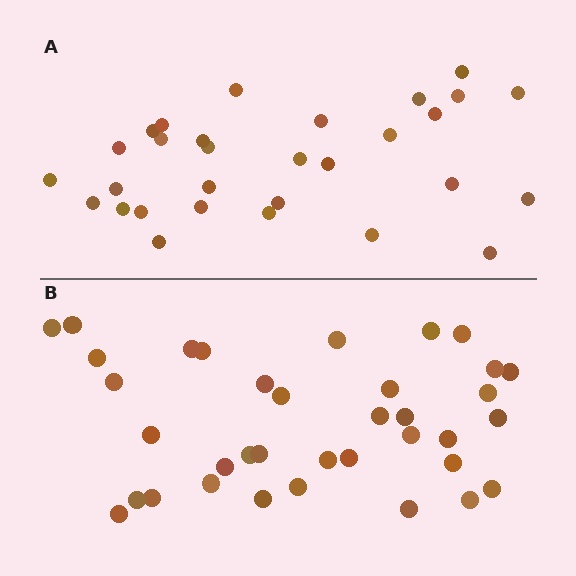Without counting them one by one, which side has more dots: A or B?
Region B (the bottom region) has more dots.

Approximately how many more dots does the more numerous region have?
Region B has about 6 more dots than region A.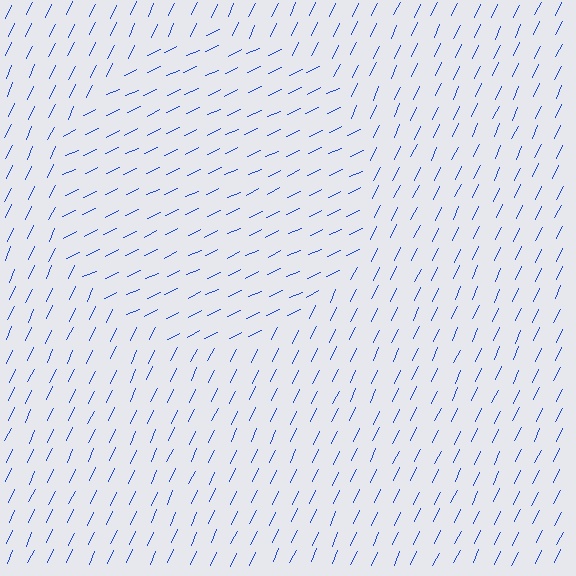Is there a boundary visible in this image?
Yes, there is a texture boundary formed by a change in line orientation.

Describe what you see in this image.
The image is filled with small blue line segments. A circle region in the image has lines oriented differently from the surrounding lines, creating a visible texture boundary.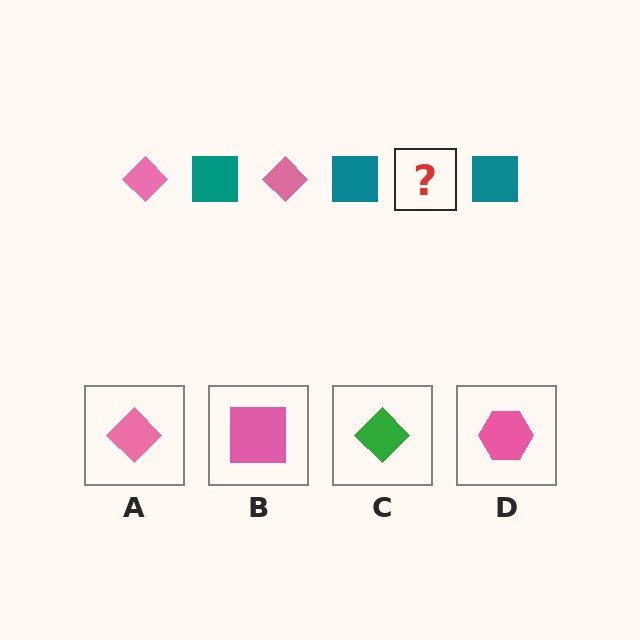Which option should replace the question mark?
Option A.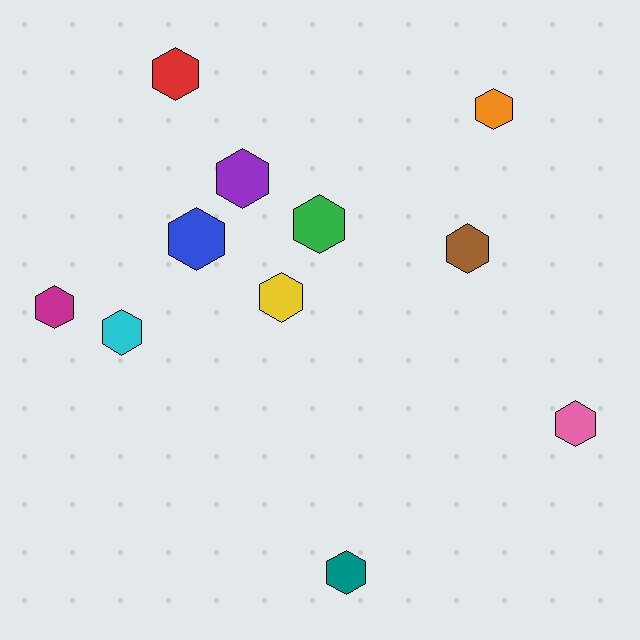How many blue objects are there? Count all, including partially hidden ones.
There is 1 blue object.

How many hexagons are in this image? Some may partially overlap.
There are 11 hexagons.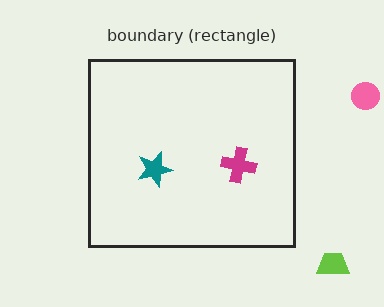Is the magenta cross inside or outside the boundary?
Inside.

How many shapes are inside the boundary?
2 inside, 2 outside.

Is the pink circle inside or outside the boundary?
Outside.